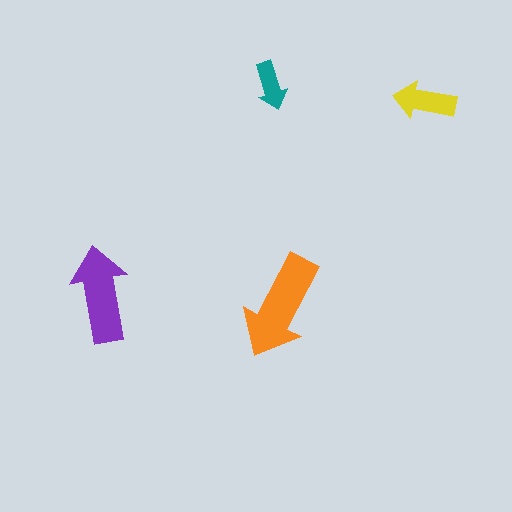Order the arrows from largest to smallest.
the orange one, the purple one, the yellow one, the teal one.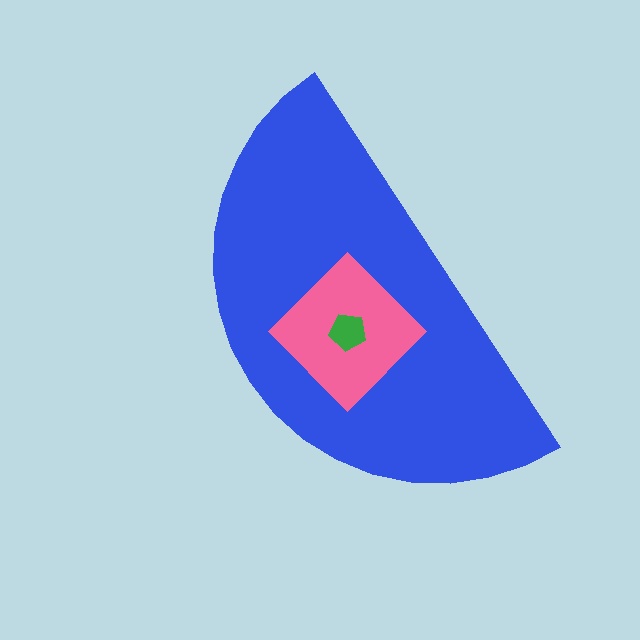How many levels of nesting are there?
3.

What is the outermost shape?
The blue semicircle.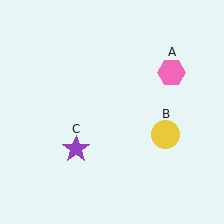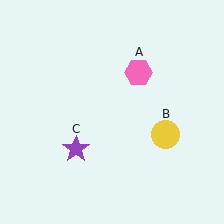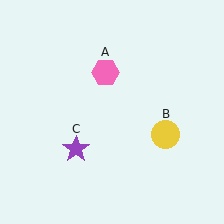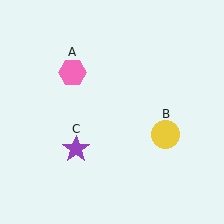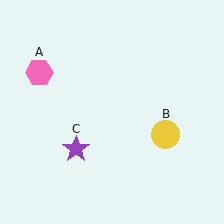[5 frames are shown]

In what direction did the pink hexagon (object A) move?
The pink hexagon (object A) moved left.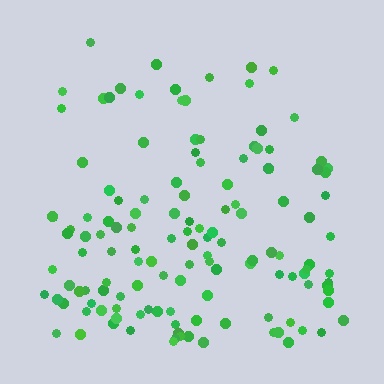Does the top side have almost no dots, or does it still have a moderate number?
Still a moderate number, just noticeably fewer than the bottom.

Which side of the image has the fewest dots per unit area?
The top.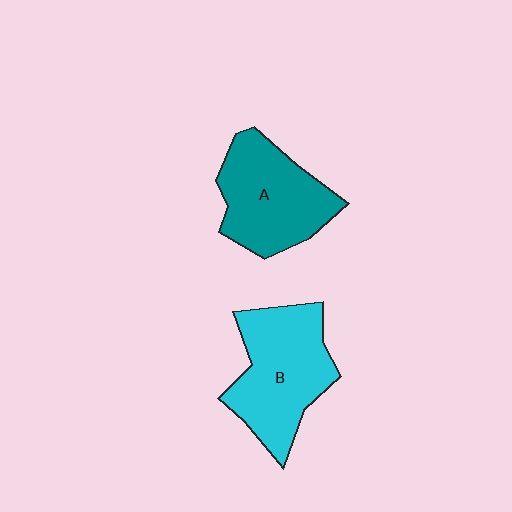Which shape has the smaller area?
Shape A (teal).